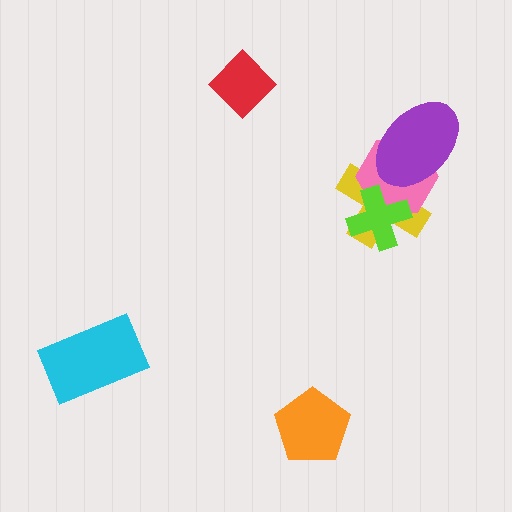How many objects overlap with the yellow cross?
3 objects overlap with the yellow cross.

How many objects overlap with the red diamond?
0 objects overlap with the red diamond.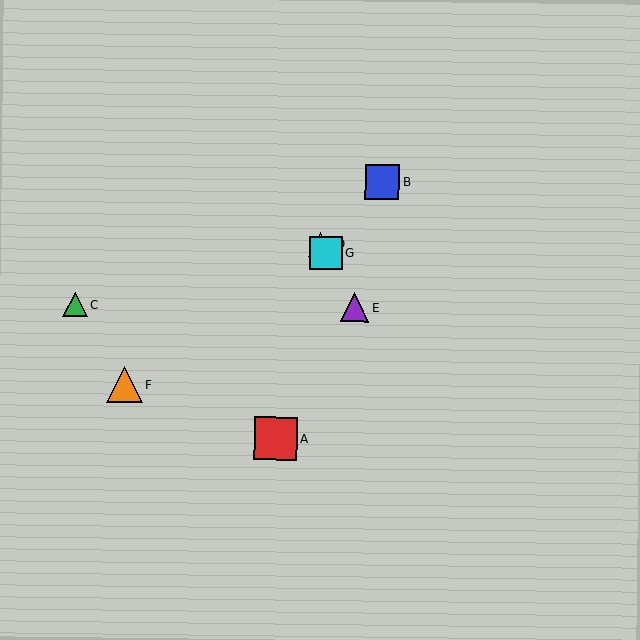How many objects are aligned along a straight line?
3 objects (D, E, G) are aligned along a straight line.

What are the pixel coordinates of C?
Object C is at (75, 305).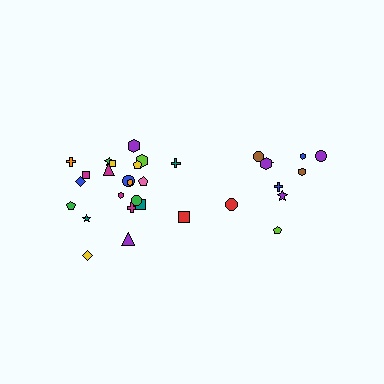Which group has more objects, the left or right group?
The left group.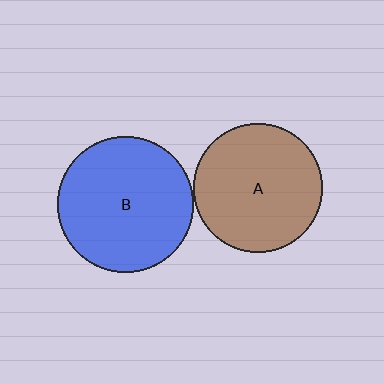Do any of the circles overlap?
No, none of the circles overlap.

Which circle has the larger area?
Circle B (blue).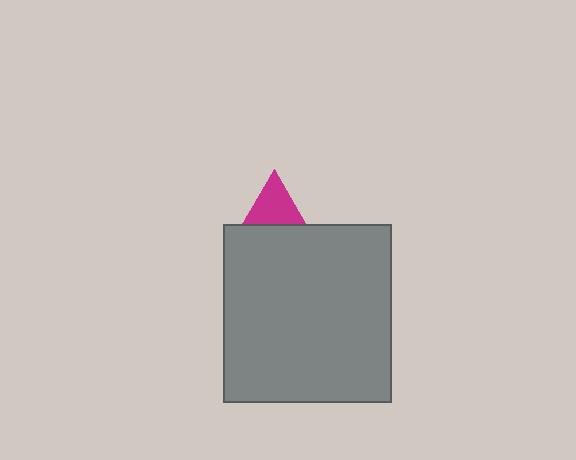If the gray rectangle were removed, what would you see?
You would see the complete magenta triangle.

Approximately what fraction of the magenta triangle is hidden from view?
Roughly 56% of the magenta triangle is hidden behind the gray rectangle.